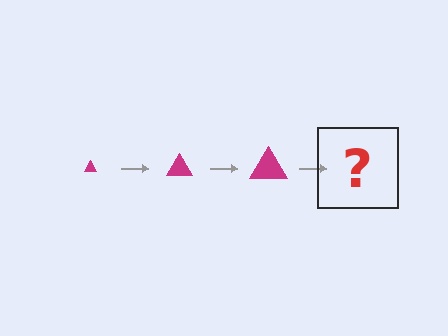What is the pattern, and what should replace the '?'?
The pattern is that the triangle gets progressively larger each step. The '?' should be a magenta triangle, larger than the previous one.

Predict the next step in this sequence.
The next step is a magenta triangle, larger than the previous one.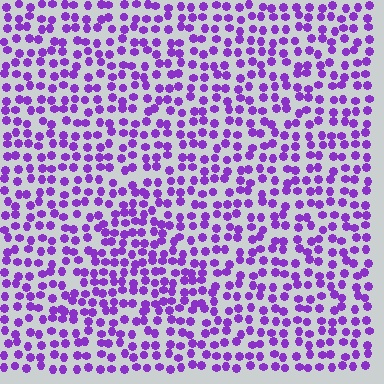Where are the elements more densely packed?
The elements are more densely packed inside the triangle boundary.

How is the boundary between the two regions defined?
The boundary is defined by a change in element density (approximately 1.4x ratio). All elements are the same color, size, and shape.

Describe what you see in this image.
The image contains small purple elements arranged at two different densities. A triangle-shaped region is visible where the elements are more densely packed than the surrounding area.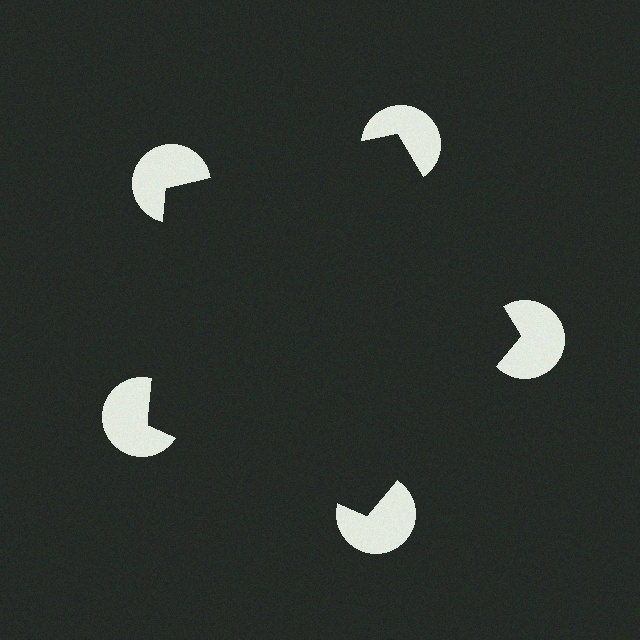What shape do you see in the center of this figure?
An illusory pentagon — its edges are inferred from the aligned wedge cuts in the pac-man discs, not physically drawn.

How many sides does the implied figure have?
5 sides.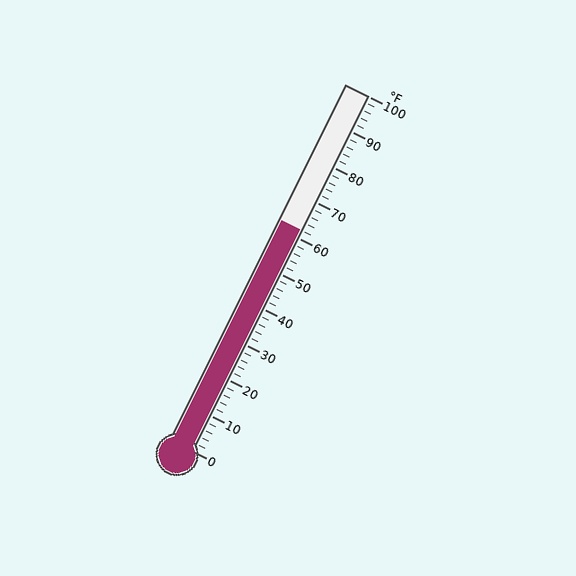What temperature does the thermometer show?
The thermometer shows approximately 62°F.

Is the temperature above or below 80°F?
The temperature is below 80°F.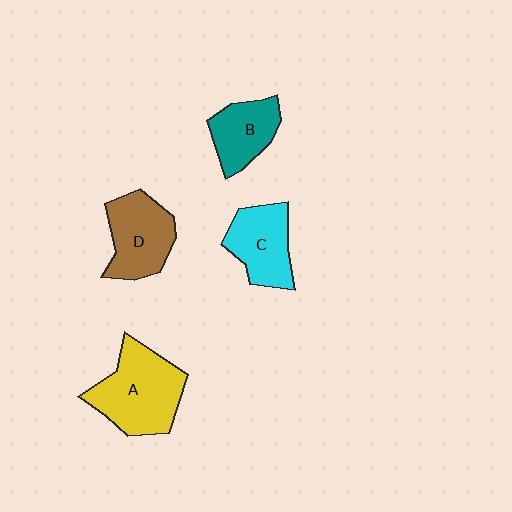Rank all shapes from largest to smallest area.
From largest to smallest: A (yellow), D (brown), C (cyan), B (teal).